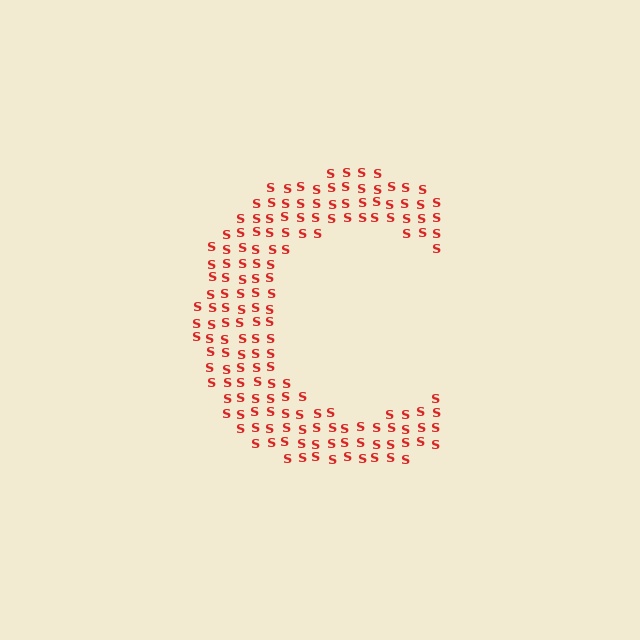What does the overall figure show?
The overall figure shows the letter C.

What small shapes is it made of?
It is made of small letter S's.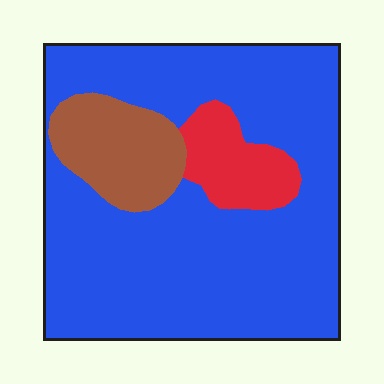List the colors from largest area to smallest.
From largest to smallest: blue, brown, red.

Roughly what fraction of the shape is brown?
Brown takes up about one eighth (1/8) of the shape.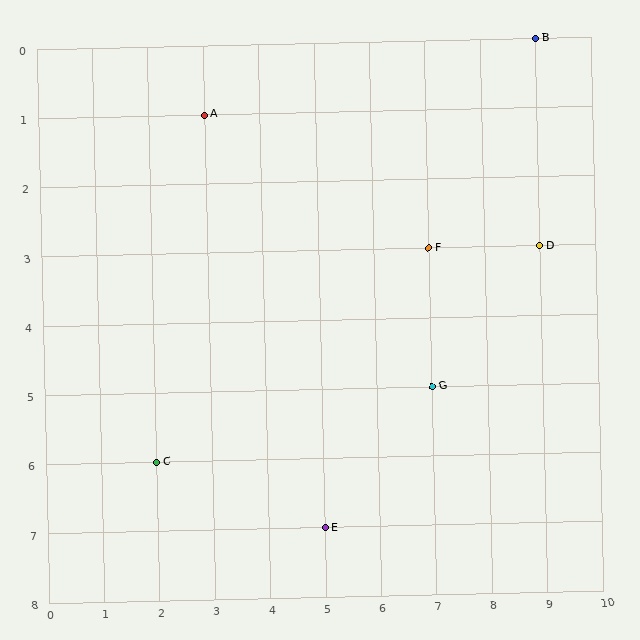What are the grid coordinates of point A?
Point A is at grid coordinates (3, 1).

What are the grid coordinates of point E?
Point E is at grid coordinates (5, 7).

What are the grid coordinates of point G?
Point G is at grid coordinates (7, 5).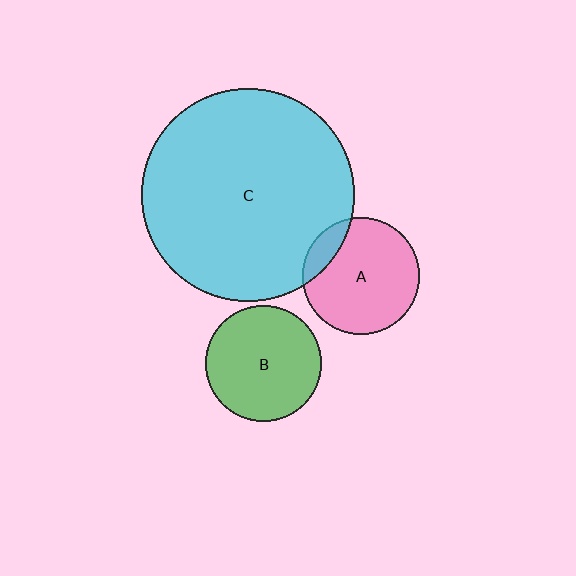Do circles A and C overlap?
Yes.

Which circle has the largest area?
Circle C (cyan).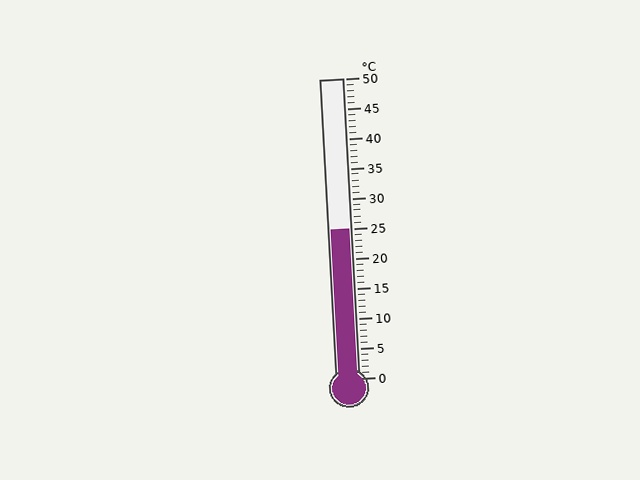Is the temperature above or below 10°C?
The temperature is above 10°C.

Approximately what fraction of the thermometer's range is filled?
The thermometer is filled to approximately 50% of its range.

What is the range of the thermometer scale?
The thermometer scale ranges from 0°C to 50°C.